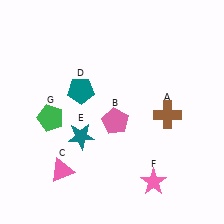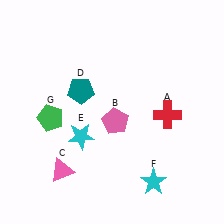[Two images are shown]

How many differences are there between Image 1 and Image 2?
There are 3 differences between the two images.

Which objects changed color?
A changed from brown to red. E changed from teal to cyan. F changed from pink to cyan.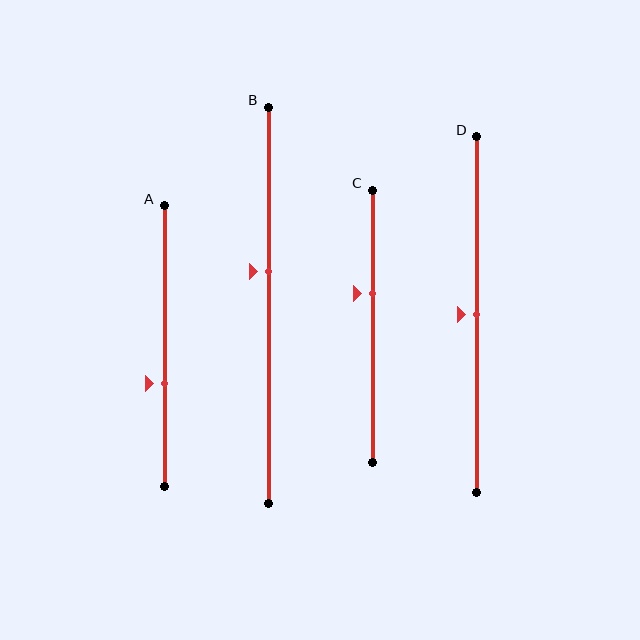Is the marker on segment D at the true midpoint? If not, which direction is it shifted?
Yes, the marker on segment D is at the true midpoint.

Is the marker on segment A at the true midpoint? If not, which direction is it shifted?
No, the marker on segment A is shifted downward by about 13% of the segment length.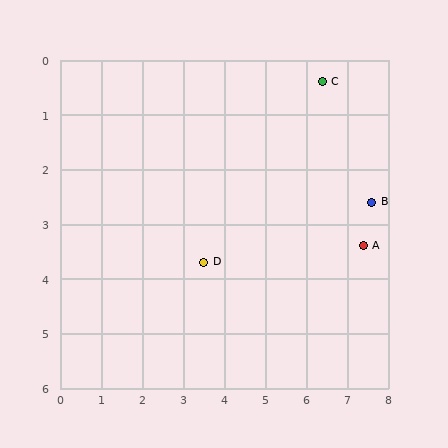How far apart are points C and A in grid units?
Points C and A are about 3.2 grid units apart.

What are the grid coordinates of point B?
Point B is at approximately (7.6, 2.6).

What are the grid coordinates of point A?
Point A is at approximately (7.4, 3.4).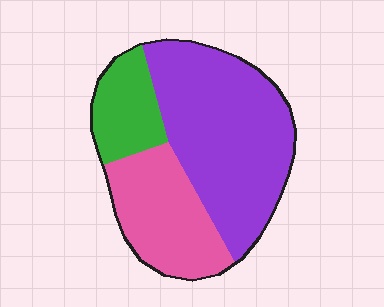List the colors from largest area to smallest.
From largest to smallest: purple, pink, green.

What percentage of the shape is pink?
Pink takes up about one quarter (1/4) of the shape.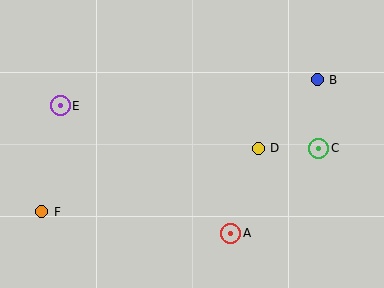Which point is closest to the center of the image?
Point D at (258, 148) is closest to the center.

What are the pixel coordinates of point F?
Point F is at (42, 212).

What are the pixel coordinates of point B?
Point B is at (317, 80).